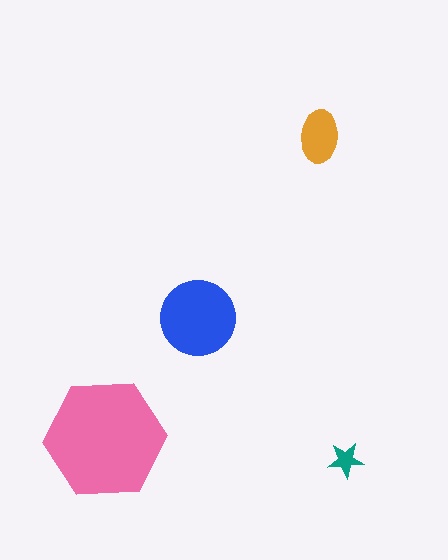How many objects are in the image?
There are 4 objects in the image.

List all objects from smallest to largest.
The teal star, the orange ellipse, the blue circle, the pink hexagon.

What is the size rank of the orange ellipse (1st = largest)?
3rd.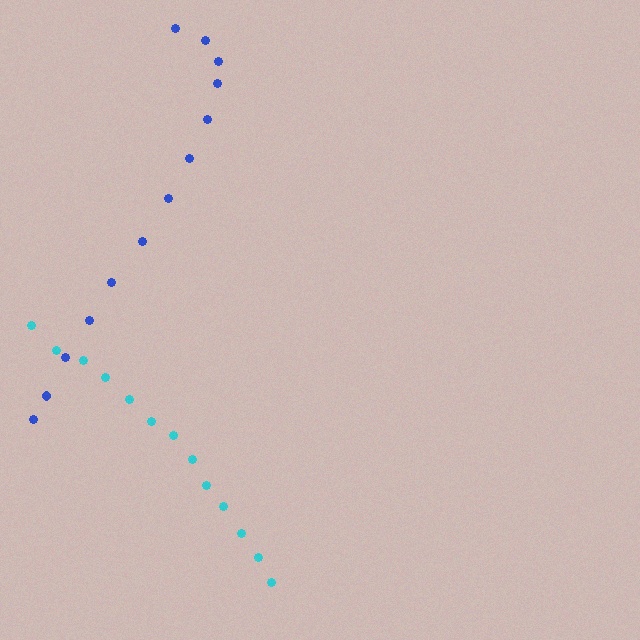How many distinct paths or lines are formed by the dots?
There are 2 distinct paths.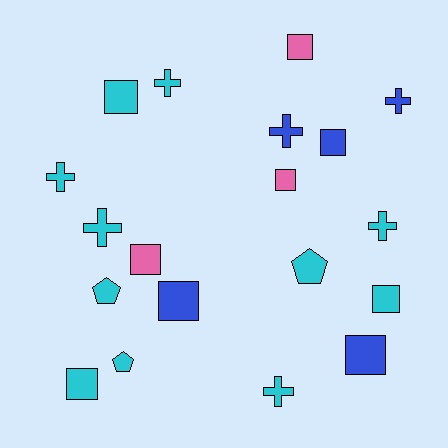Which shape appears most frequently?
Square, with 9 objects.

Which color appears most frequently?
Cyan, with 11 objects.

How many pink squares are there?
There are 3 pink squares.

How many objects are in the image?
There are 19 objects.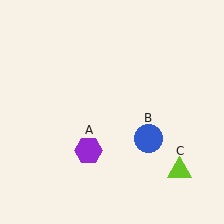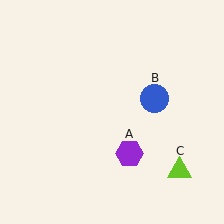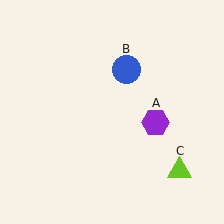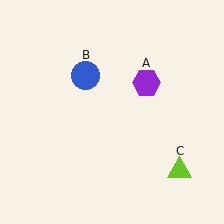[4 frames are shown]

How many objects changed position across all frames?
2 objects changed position: purple hexagon (object A), blue circle (object B).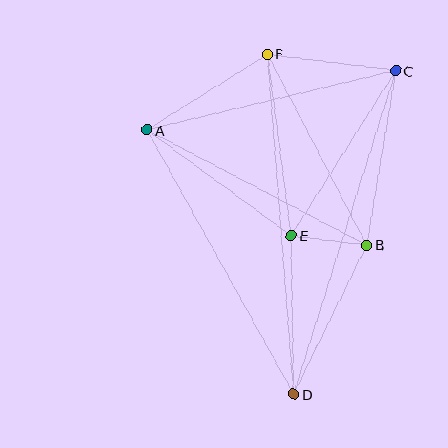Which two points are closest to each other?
Points B and E are closest to each other.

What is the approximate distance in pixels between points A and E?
The distance between A and E is approximately 179 pixels.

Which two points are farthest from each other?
Points D and F are farthest from each other.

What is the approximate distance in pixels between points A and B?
The distance between A and B is approximately 248 pixels.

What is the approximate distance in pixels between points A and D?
The distance between A and D is approximately 302 pixels.